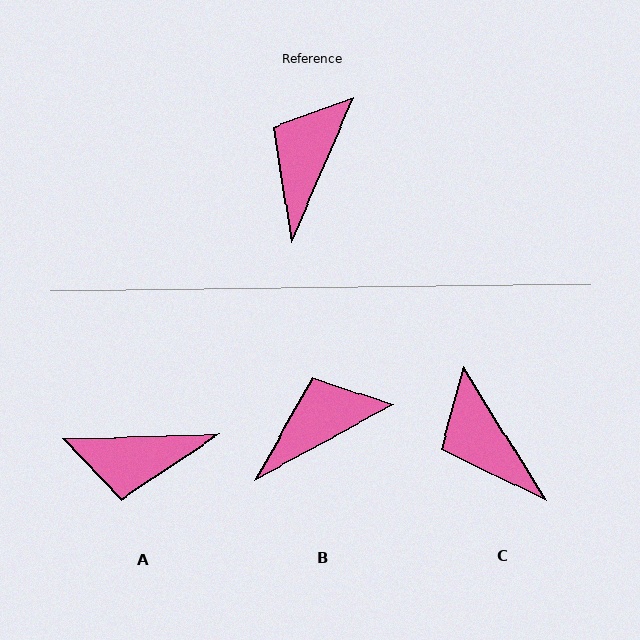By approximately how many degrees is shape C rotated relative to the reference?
Approximately 55 degrees counter-clockwise.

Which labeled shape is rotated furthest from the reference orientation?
A, about 115 degrees away.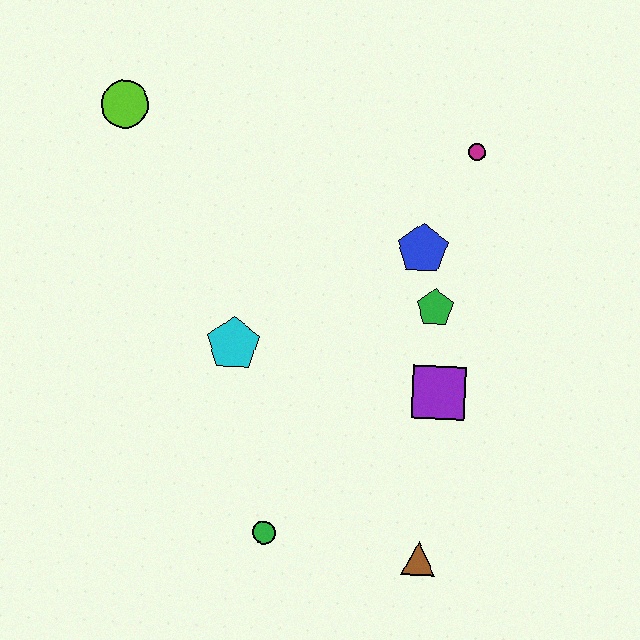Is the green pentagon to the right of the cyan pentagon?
Yes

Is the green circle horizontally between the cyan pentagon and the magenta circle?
Yes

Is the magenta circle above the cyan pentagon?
Yes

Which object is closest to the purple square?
The green pentagon is closest to the purple square.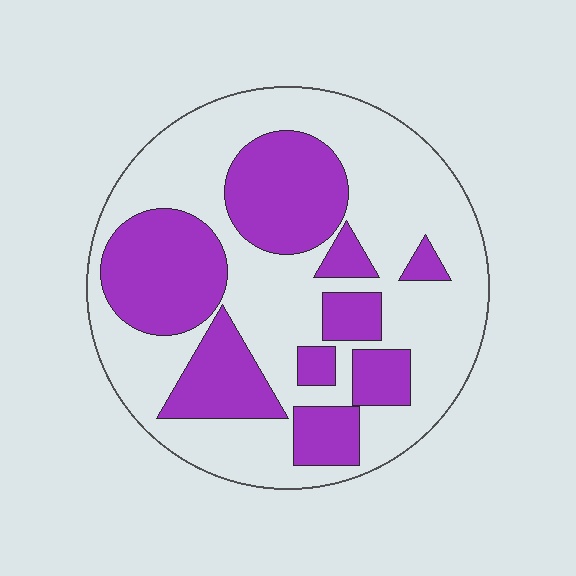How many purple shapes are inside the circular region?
9.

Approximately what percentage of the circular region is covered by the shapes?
Approximately 35%.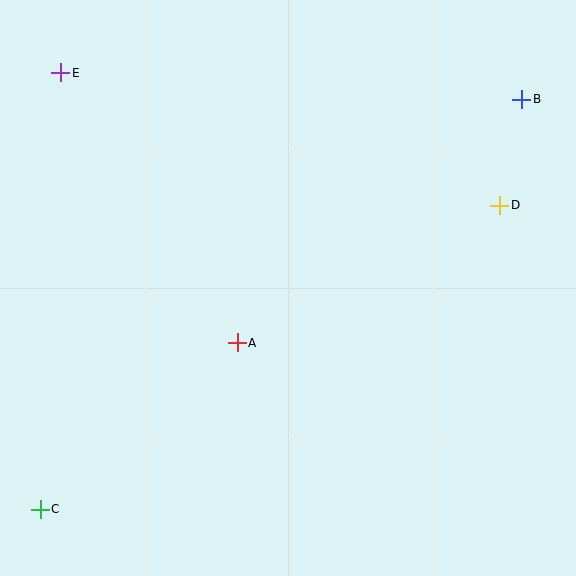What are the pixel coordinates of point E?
Point E is at (61, 73).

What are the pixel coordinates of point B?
Point B is at (522, 99).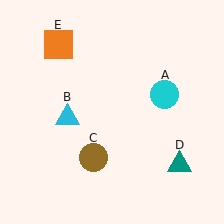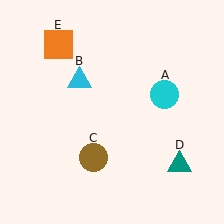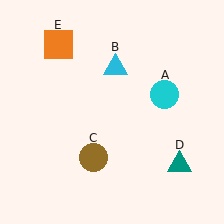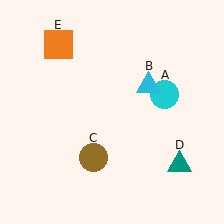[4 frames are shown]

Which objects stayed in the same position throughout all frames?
Cyan circle (object A) and brown circle (object C) and teal triangle (object D) and orange square (object E) remained stationary.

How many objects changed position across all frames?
1 object changed position: cyan triangle (object B).